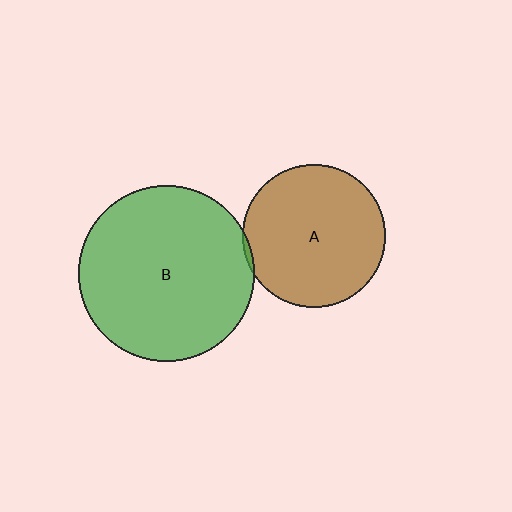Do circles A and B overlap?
Yes.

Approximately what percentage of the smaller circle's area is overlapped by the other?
Approximately 5%.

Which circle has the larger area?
Circle B (green).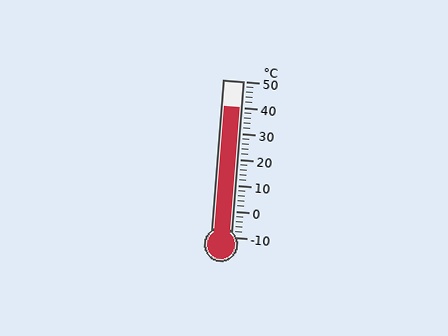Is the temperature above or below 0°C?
The temperature is above 0°C.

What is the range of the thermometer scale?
The thermometer scale ranges from -10°C to 50°C.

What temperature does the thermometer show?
The thermometer shows approximately 40°C.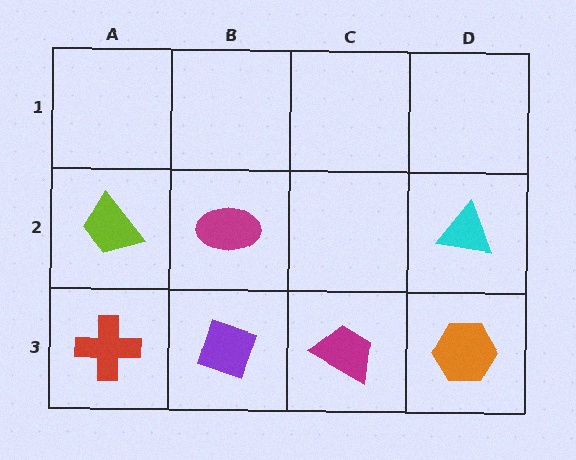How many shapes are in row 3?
4 shapes.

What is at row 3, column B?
A purple diamond.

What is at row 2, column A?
A lime trapezoid.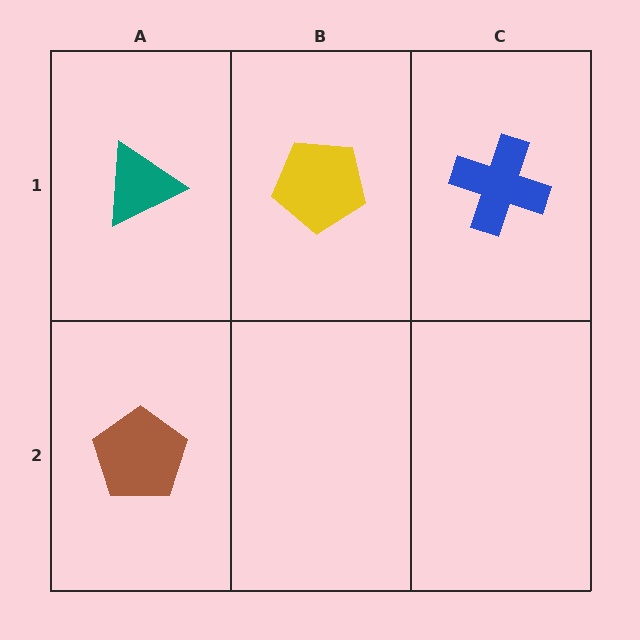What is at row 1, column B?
A yellow pentagon.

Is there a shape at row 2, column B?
No, that cell is empty.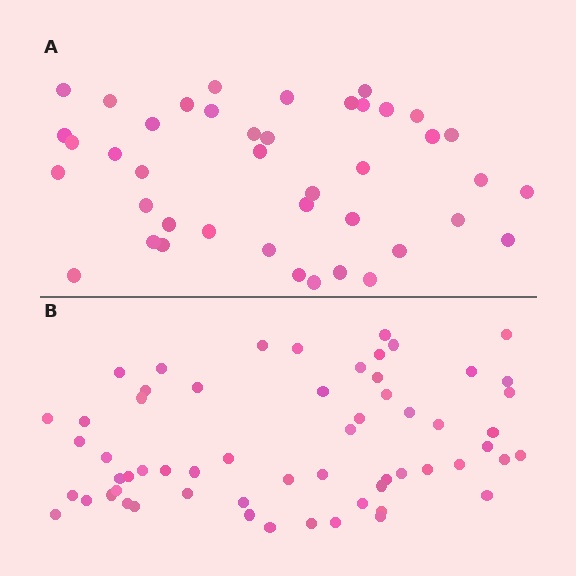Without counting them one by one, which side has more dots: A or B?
Region B (the bottom region) has more dots.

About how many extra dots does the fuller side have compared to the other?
Region B has approximately 20 more dots than region A.